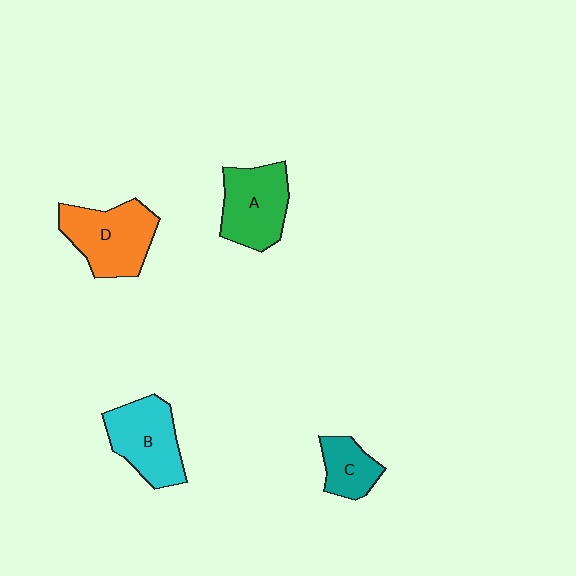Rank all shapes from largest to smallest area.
From largest to smallest: D (orange), B (cyan), A (green), C (teal).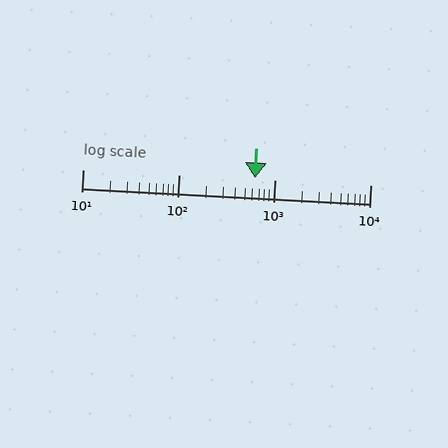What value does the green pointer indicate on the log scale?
The pointer indicates approximately 630.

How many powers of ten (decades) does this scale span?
The scale spans 3 decades, from 10 to 10000.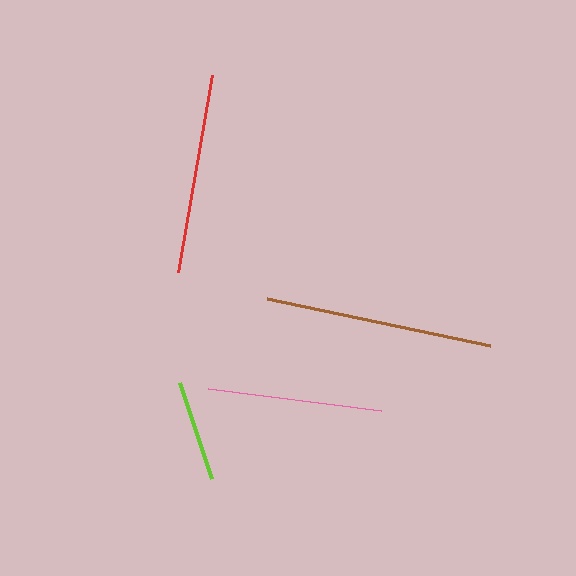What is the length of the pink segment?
The pink segment is approximately 174 pixels long.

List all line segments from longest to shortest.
From longest to shortest: brown, red, pink, lime.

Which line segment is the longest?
The brown line is the longest at approximately 228 pixels.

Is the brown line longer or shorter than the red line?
The brown line is longer than the red line.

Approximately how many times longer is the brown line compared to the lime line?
The brown line is approximately 2.3 times the length of the lime line.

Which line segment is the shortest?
The lime line is the shortest at approximately 101 pixels.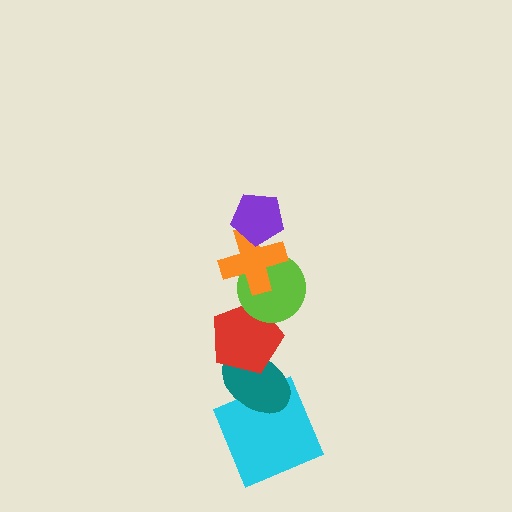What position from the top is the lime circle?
The lime circle is 3rd from the top.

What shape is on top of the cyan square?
The teal ellipse is on top of the cyan square.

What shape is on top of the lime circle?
The orange cross is on top of the lime circle.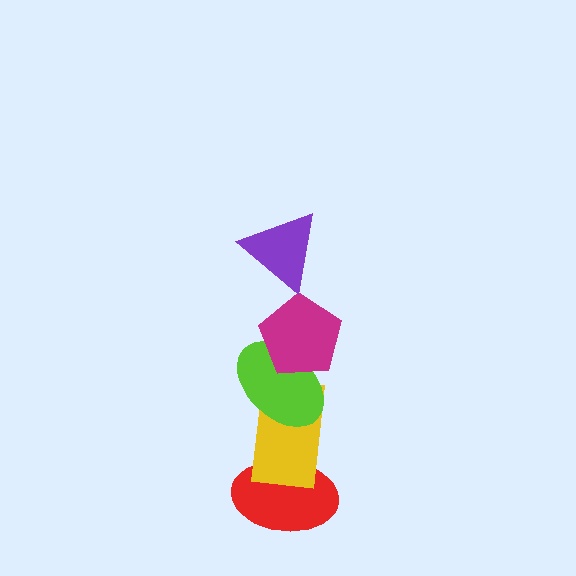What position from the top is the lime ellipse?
The lime ellipse is 3rd from the top.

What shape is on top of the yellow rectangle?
The lime ellipse is on top of the yellow rectangle.